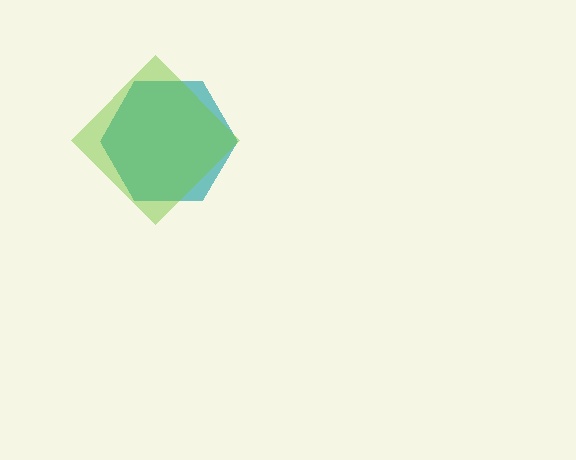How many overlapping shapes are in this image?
There are 2 overlapping shapes in the image.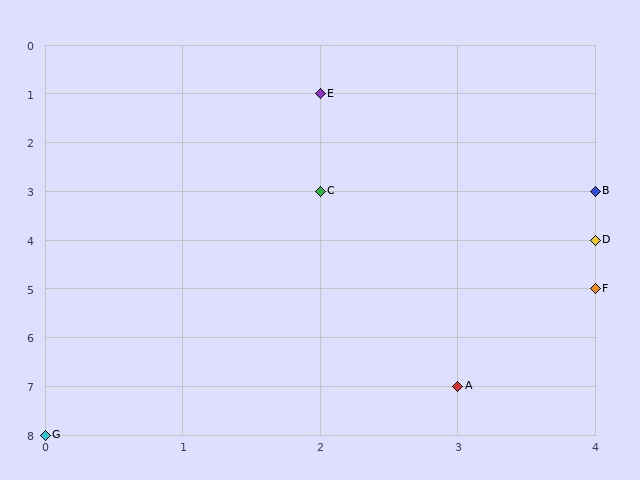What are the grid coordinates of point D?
Point D is at grid coordinates (4, 4).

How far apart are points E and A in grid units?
Points E and A are 1 column and 6 rows apart (about 6.1 grid units diagonally).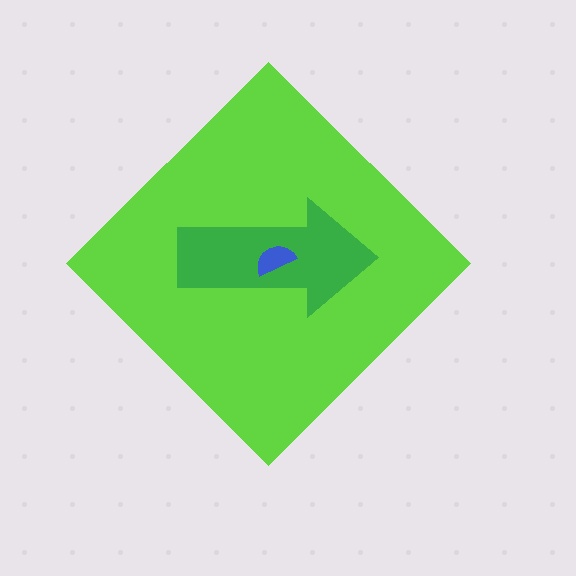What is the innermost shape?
The blue semicircle.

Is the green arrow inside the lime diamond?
Yes.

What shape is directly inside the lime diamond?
The green arrow.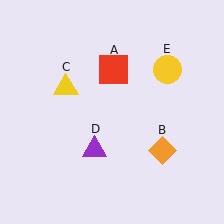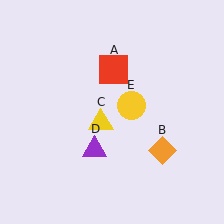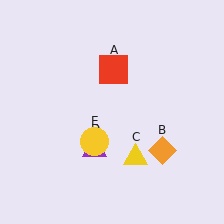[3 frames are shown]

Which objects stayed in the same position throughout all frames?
Red square (object A) and orange diamond (object B) and purple triangle (object D) remained stationary.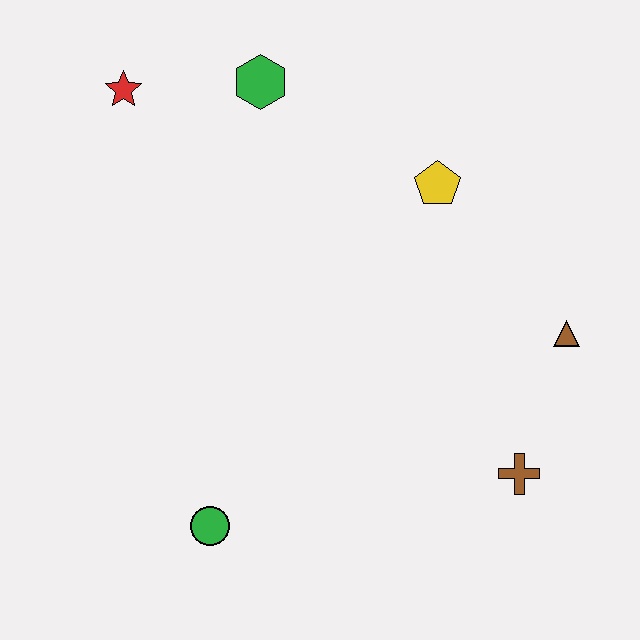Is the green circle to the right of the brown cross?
No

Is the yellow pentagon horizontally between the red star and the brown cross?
Yes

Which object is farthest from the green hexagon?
The brown cross is farthest from the green hexagon.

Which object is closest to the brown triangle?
The brown cross is closest to the brown triangle.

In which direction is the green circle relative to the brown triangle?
The green circle is to the left of the brown triangle.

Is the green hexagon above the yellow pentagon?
Yes